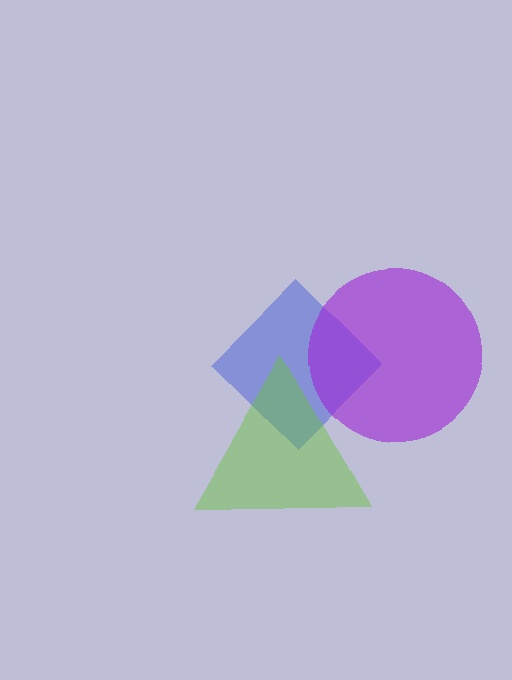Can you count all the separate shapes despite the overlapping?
Yes, there are 3 separate shapes.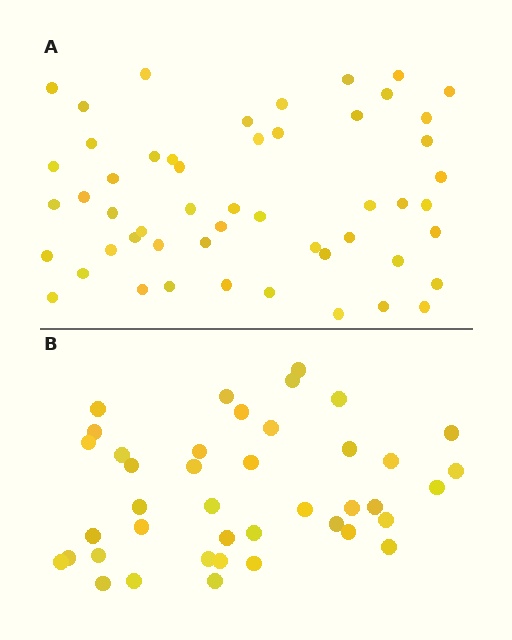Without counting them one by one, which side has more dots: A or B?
Region A (the top region) has more dots.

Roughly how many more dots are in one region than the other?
Region A has roughly 12 or so more dots than region B.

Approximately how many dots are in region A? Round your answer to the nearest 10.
About 50 dots. (The exact count is 52, which rounds to 50.)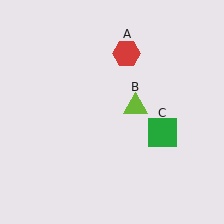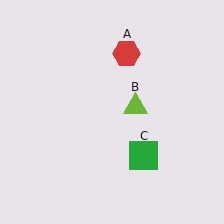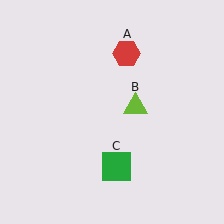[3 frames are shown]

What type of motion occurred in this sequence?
The green square (object C) rotated clockwise around the center of the scene.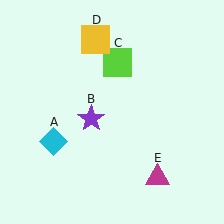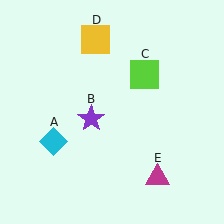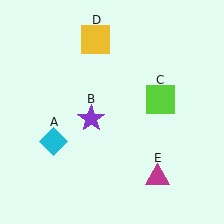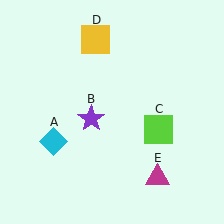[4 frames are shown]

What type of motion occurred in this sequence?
The lime square (object C) rotated clockwise around the center of the scene.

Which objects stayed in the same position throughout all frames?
Cyan diamond (object A) and purple star (object B) and yellow square (object D) and magenta triangle (object E) remained stationary.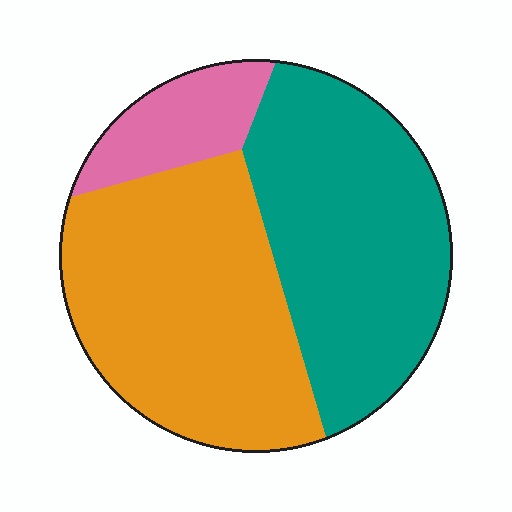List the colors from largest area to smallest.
From largest to smallest: orange, teal, pink.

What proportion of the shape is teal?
Teal takes up about two fifths (2/5) of the shape.